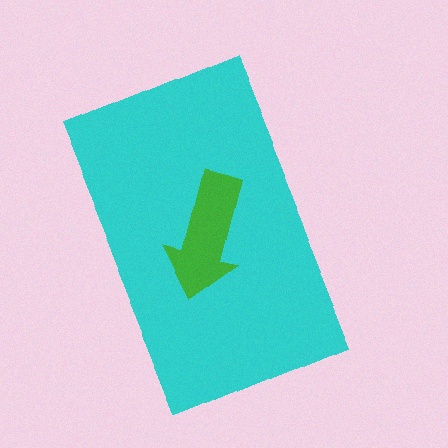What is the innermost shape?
The green arrow.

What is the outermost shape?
The cyan rectangle.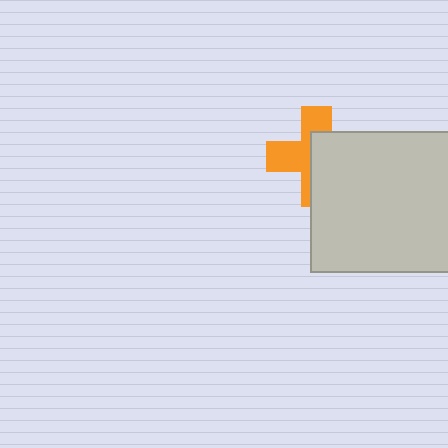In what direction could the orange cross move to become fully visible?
The orange cross could move left. That would shift it out from behind the light gray square entirely.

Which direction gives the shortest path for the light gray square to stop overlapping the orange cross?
Moving right gives the shortest separation.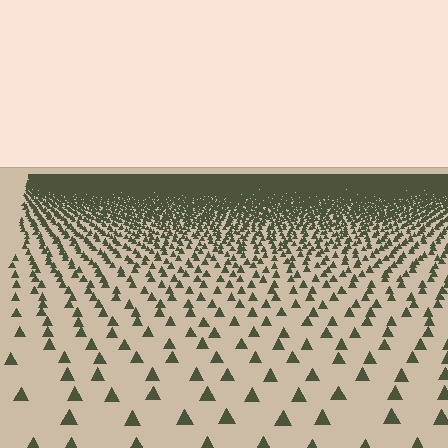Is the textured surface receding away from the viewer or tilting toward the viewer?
The surface is receding away from the viewer. Texture elements get smaller and denser toward the top.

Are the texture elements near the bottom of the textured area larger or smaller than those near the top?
Larger. Near the bottom, elements are closer to the viewer and appear at a bigger on-screen size.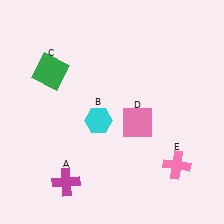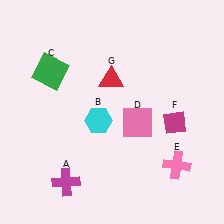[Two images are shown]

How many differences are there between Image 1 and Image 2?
There are 2 differences between the two images.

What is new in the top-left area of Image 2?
A red triangle (G) was added in the top-left area of Image 2.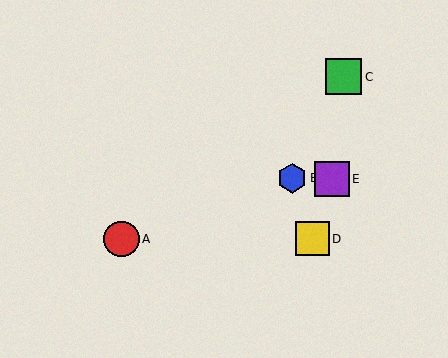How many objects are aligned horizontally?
2 objects (A, D) are aligned horizontally.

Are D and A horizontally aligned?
Yes, both are at y≈239.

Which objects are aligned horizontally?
Objects A, D are aligned horizontally.